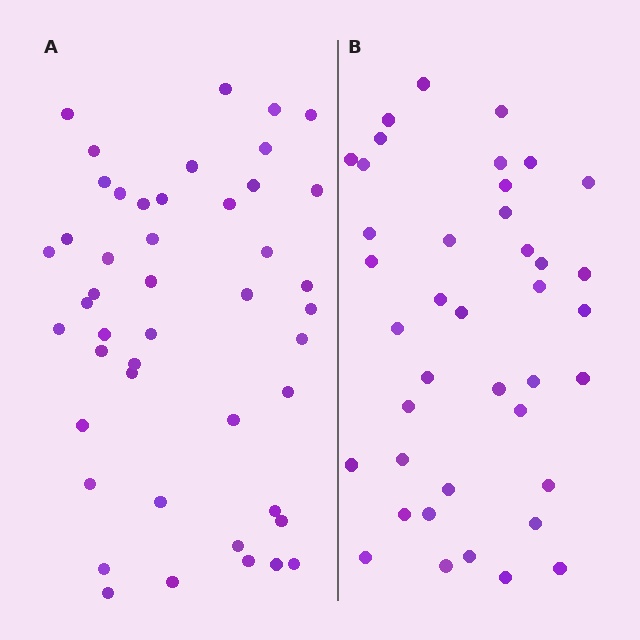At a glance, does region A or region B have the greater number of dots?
Region A (the left region) has more dots.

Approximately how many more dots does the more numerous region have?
Region A has about 6 more dots than region B.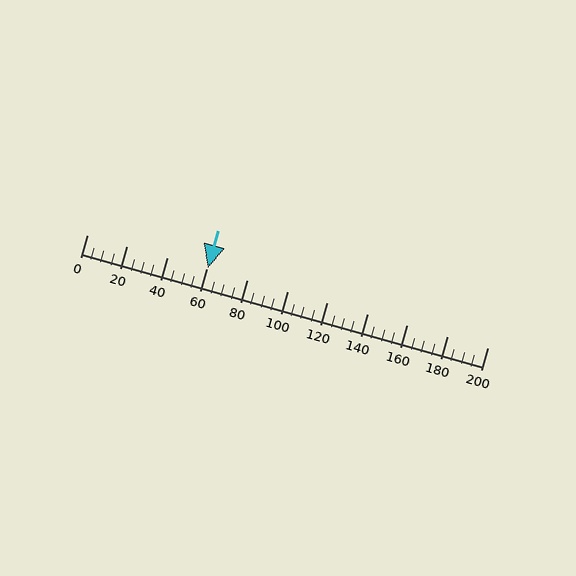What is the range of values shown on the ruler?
The ruler shows values from 0 to 200.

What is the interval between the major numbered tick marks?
The major tick marks are spaced 20 units apart.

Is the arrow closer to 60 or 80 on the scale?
The arrow is closer to 60.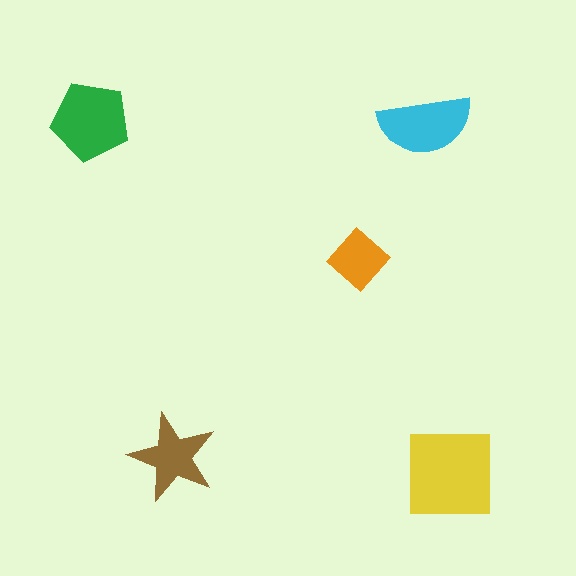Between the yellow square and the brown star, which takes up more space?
The yellow square.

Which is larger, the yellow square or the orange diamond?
The yellow square.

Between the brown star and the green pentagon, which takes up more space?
The green pentagon.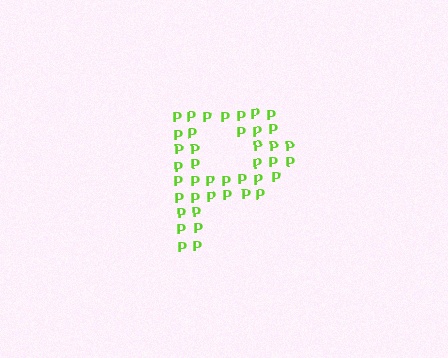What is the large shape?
The large shape is the letter P.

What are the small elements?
The small elements are letter P's.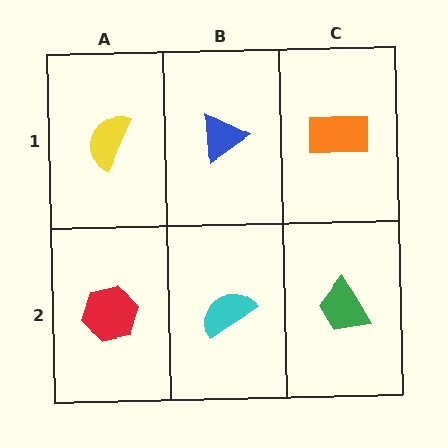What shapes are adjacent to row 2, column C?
An orange rectangle (row 1, column C), a cyan semicircle (row 2, column B).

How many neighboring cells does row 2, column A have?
2.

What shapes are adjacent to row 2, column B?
A blue triangle (row 1, column B), a red hexagon (row 2, column A), a green trapezoid (row 2, column C).